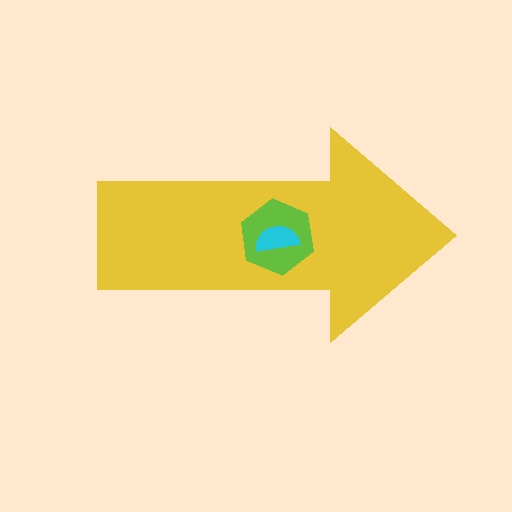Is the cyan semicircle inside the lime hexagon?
Yes.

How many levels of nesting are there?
3.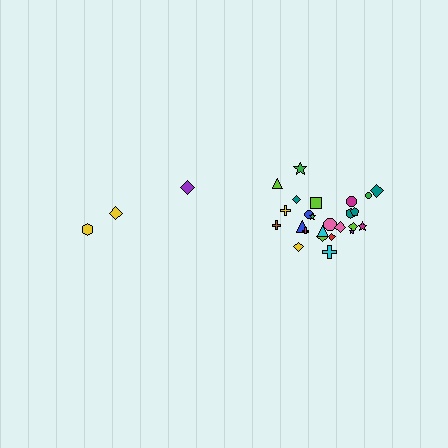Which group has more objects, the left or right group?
The right group.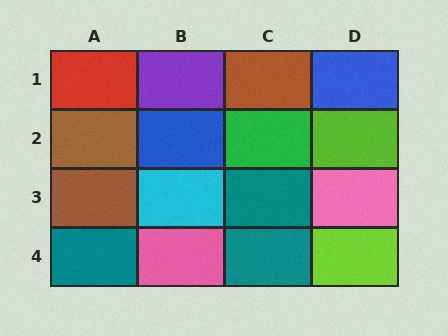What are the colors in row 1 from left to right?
Red, purple, brown, blue.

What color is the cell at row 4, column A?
Teal.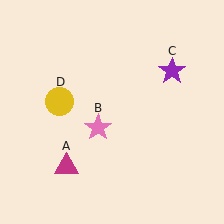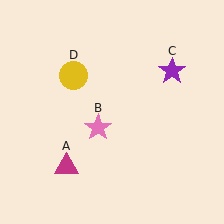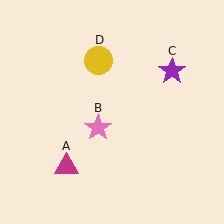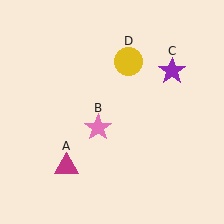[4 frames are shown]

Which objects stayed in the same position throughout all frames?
Magenta triangle (object A) and pink star (object B) and purple star (object C) remained stationary.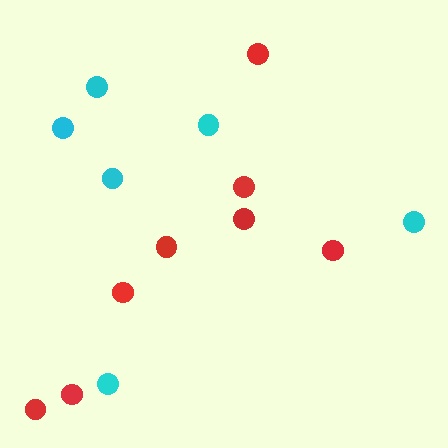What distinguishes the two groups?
There are 2 groups: one group of red circles (8) and one group of cyan circles (6).